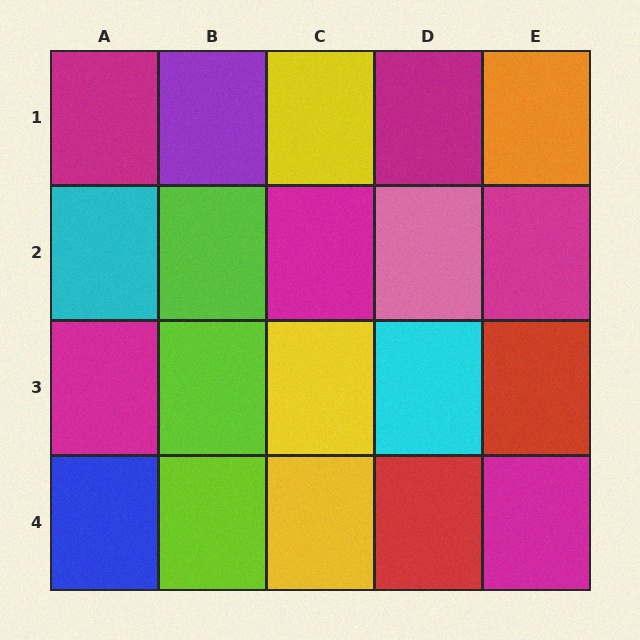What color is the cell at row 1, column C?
Yellow.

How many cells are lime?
3 cells are lime.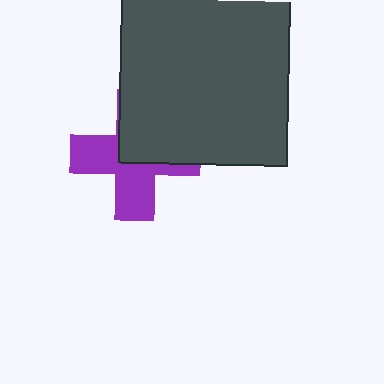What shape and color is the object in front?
The object in front is a dark gray square.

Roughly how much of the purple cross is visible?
About half of it is visible (roughly 53%).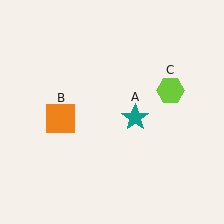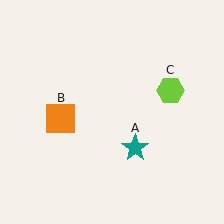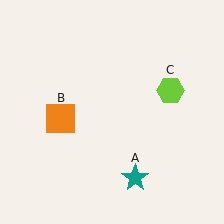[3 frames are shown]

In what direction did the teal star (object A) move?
The teal star (object A) moved down.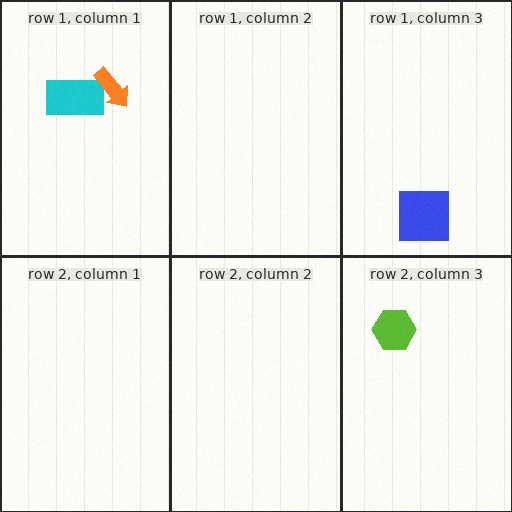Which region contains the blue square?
The row 1, column 3 region.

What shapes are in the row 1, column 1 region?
The cyan rectangle, the orange arrow.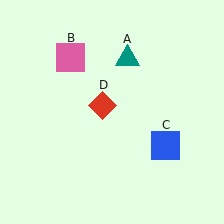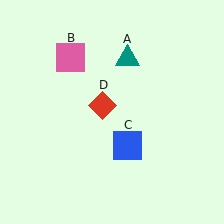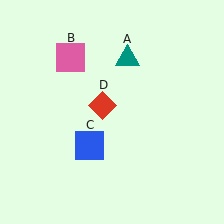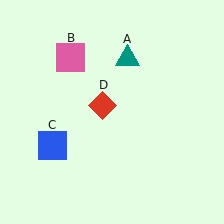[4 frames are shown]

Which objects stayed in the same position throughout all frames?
Teal triangle (object A) and pink square (object B) and red diamond (object D) remained stationary.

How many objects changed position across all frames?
1 object changed position: blue square (object C).